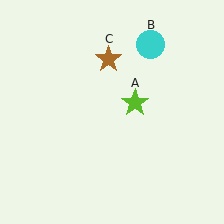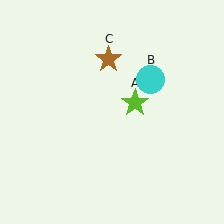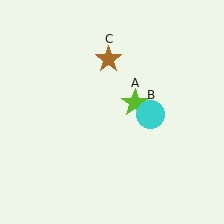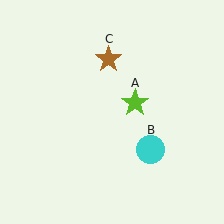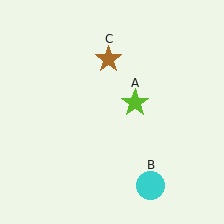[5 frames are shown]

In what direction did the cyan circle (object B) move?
The cyan circle (object B) moved down.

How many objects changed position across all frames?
1 object changed position: cyan circle (object B).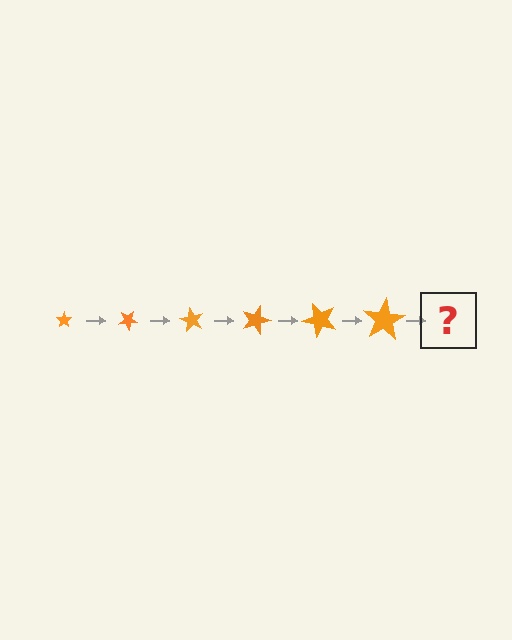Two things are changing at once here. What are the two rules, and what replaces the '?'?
The two rules are that the star grows larger each step and it rotates 30 degrees each step. The '?' should be a star, larger than the previous one and rotated 180 degrees from the start.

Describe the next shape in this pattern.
It should be a star, larger than the previous one and rotated 180 degrees from the start.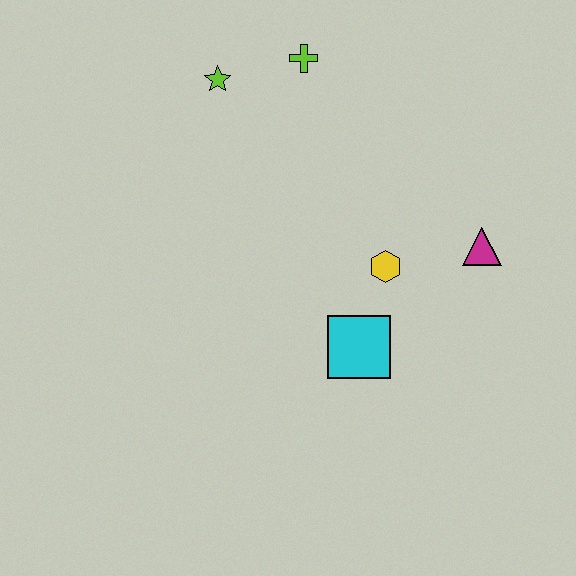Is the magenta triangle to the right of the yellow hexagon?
Yes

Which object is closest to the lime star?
The lime cross is closest to the lime star.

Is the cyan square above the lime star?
No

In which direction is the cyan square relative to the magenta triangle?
The cyan square is to the left of the magenta triangle.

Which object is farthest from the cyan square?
The lime star is farthest from the cyan square.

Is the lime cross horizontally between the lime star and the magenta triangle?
Yes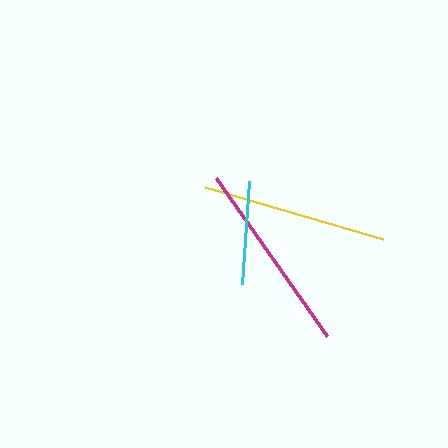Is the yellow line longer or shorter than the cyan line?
The yellow line is longer than the cyan line.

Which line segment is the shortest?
The cyan line is the shortest at approximately 104 pixels.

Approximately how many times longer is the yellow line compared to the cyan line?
The yellow line is approximately 1.8 times the length of the cyan line.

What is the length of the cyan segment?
The cyan segment is approximately 104 pixels long.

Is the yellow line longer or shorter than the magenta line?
The magenta line is longer than the yellow line.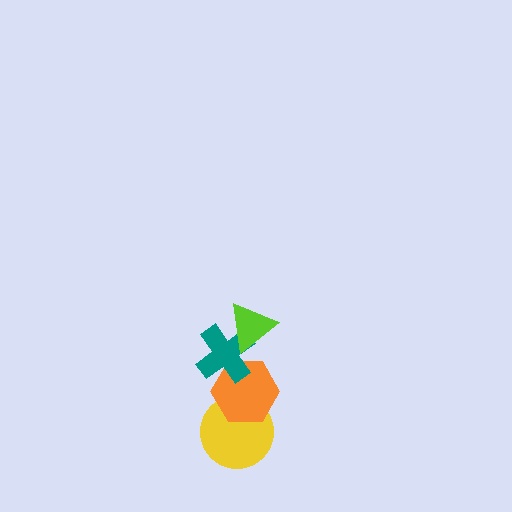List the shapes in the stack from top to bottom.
From top to bottom: the lime triangle, the teal cross, the orange hexagon, the yellow circle.